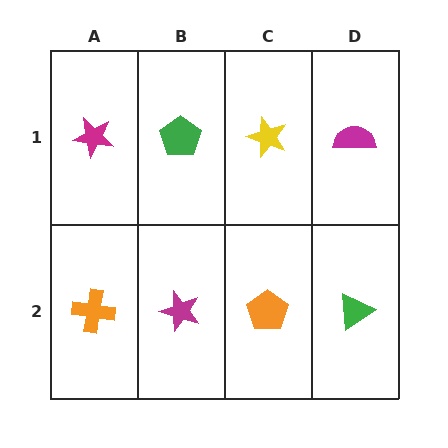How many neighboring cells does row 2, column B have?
3.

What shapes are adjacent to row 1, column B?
A magenta star (row 2, column B), a magenta star (row 1, column A), a yellow star (row 1, column C).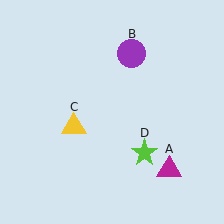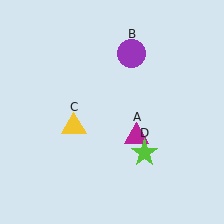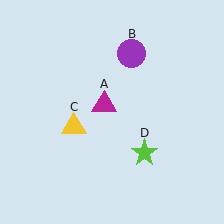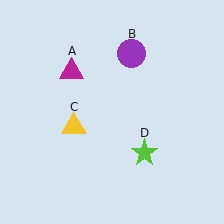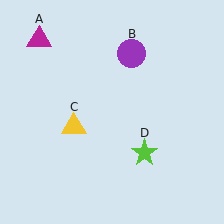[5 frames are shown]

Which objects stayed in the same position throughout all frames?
Purple circle (object B) and yellow triangle (object C) and lime star (object D) remained stationary.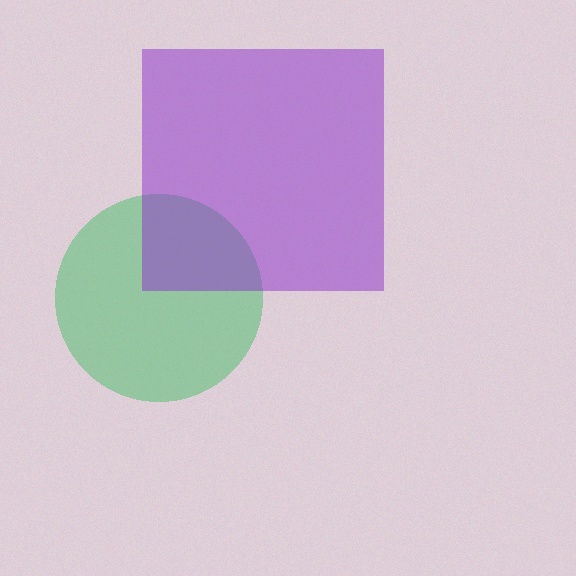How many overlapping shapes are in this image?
There are 2 overlapping shapes in the image.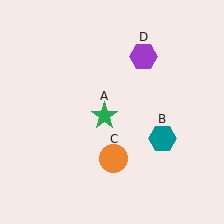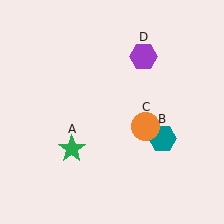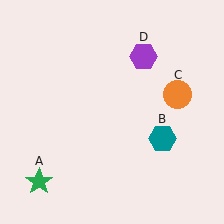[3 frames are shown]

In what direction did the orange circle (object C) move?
The orange circle (object C) moved up and to the right.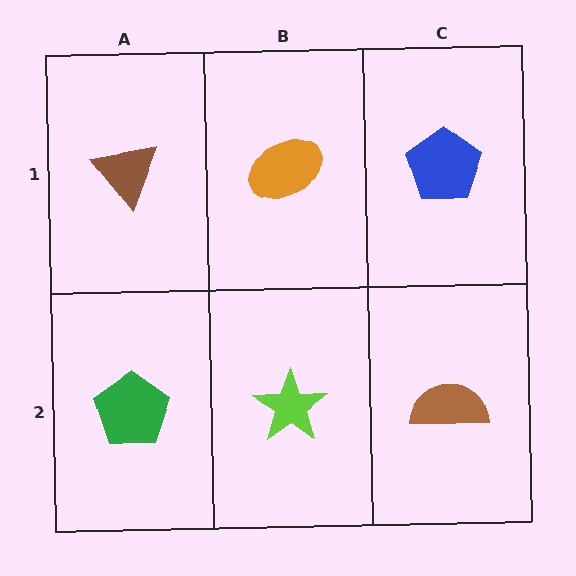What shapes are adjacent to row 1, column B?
A lime star (row 2, column B), a brown triangle (row 1, column A), a blue pentagon (row 1, column C).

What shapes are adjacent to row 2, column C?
A blue pentagon (row 1, column C), a lime star (row 2, column B).